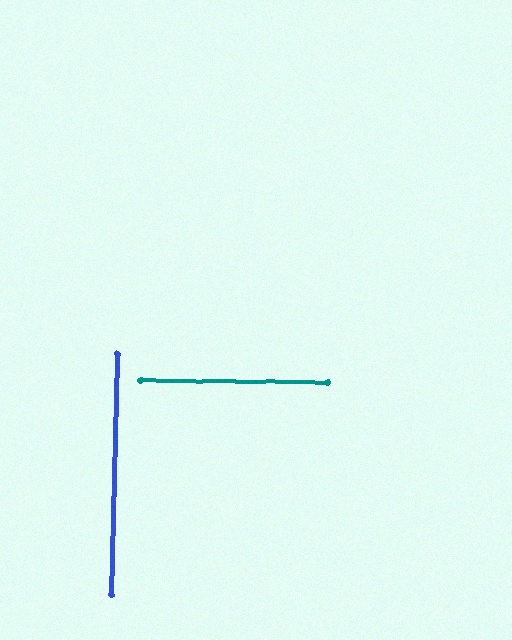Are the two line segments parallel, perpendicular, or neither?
Perpendicular — they meet at approximately 89°.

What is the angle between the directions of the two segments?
Approximately 89 degrees.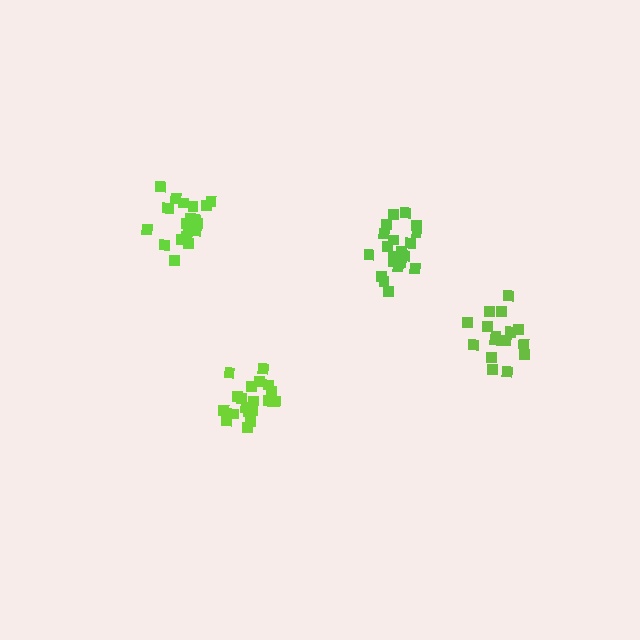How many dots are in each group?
Group 1: 20 dots, Group 2: 21 dots, Group 3: 18 dots, Group 4: 21 dots (80 total).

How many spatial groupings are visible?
There are 4 spatial groupings.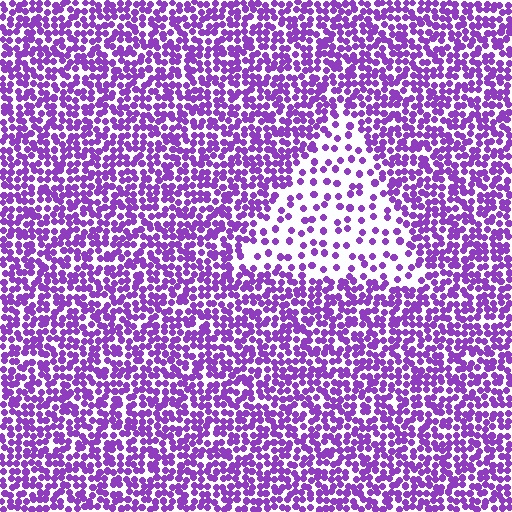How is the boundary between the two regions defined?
The boundary is defined by a change in element density (approximately 2.6x ratio). All elements are the same color, size, and shape.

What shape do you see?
I see a triangle.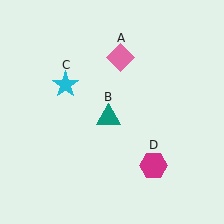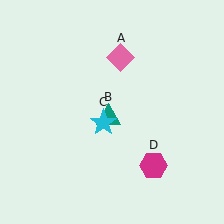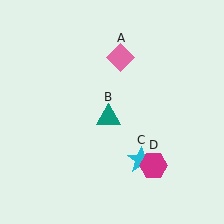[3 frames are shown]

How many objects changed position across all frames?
1 object changed position: cyan star (object C).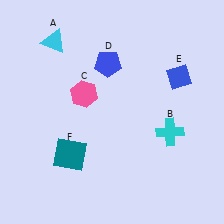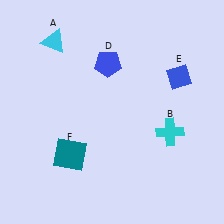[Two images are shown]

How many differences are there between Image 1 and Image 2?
There is 1 difference between the two images.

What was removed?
The pink hexagon (C) was removed in Image 2.